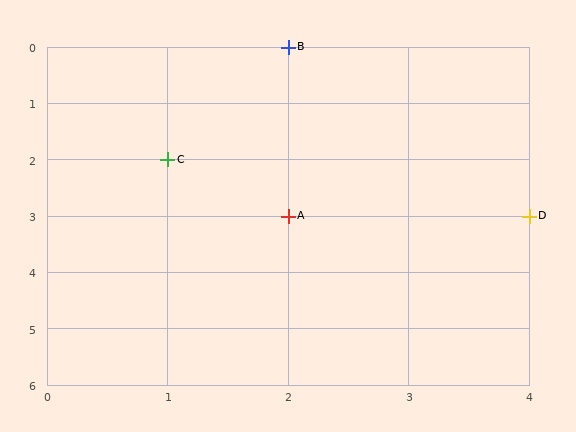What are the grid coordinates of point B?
Point B is at grid coordinates (2, 0).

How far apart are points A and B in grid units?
Points A and B are 3 rows apart.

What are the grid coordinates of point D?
Point D is at grid coordinates (4, 3).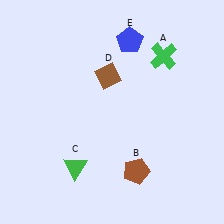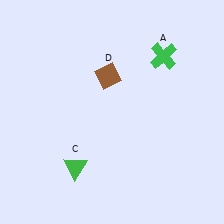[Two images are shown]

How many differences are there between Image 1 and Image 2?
There are 2 differences between the two images.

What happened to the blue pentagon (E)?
The blue pentagon (E) was removed in Image 2. It was in the top-right area of Image 1.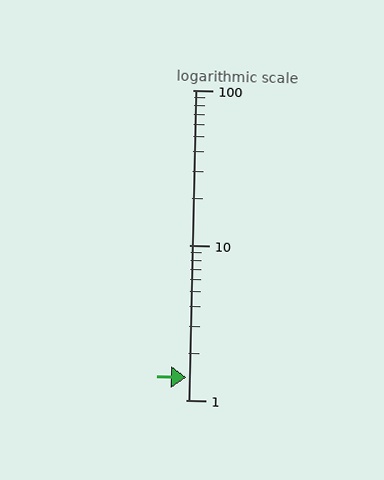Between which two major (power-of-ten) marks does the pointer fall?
The pointer is between 1 and 10.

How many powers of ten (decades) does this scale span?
The scale spans 2 decades, from 1 to 100.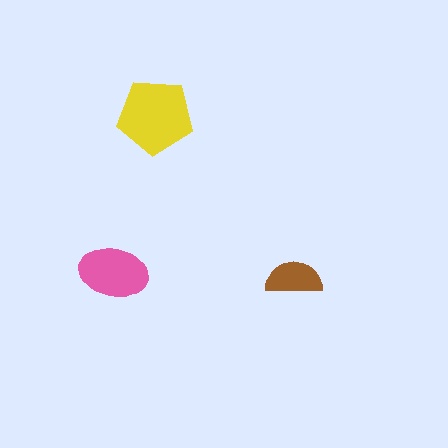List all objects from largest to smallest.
The yellow pentagon, the pink ellipse, the brown semicircle.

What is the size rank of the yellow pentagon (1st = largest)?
1st.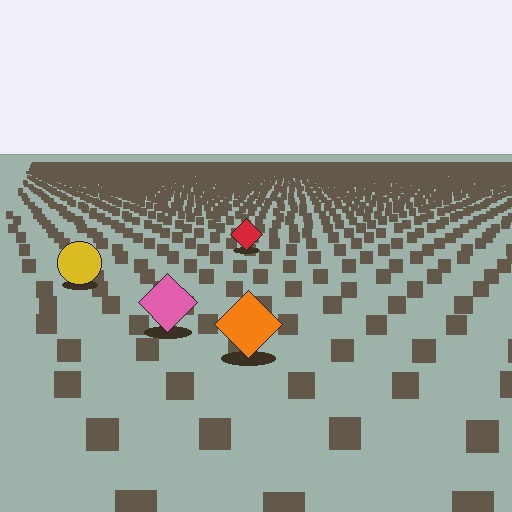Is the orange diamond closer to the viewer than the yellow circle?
Yes. The orange diamond is closer — you can tell from the texture gradient: the ground texture is coarser near it.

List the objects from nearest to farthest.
From nearest to farthest: the orange diamond, the pink diamond, the yellow circle, the red diamond.